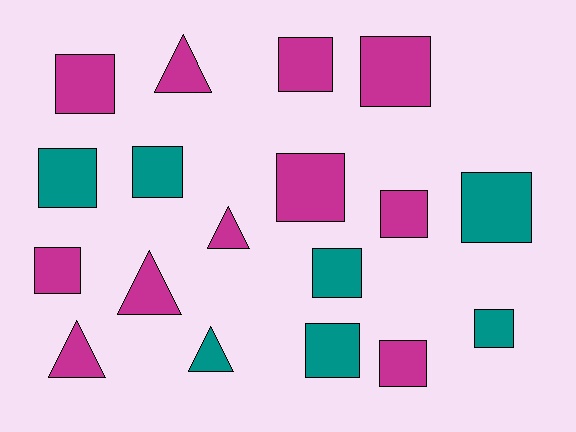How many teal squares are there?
There are 6 teal squares.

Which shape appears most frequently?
Square, with 13 objects.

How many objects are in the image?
There are 18 objects.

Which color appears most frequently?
Magenta, with 11 objects.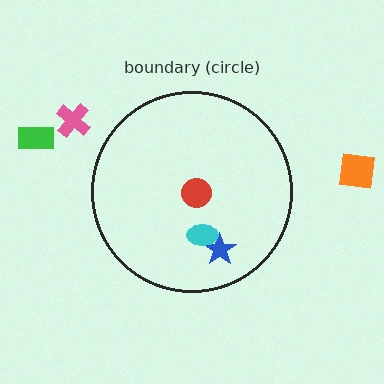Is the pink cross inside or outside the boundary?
Outside.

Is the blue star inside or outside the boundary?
Inside.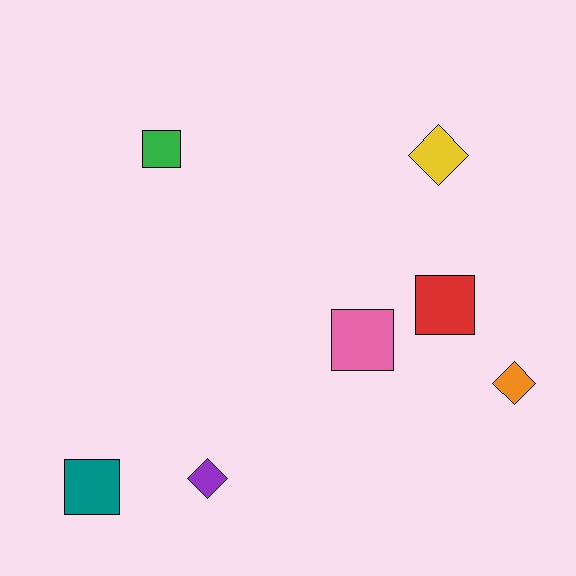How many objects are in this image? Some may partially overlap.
There are 7 objects.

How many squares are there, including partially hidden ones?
There are 4 squares.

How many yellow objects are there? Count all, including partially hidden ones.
There is 1 yellow object.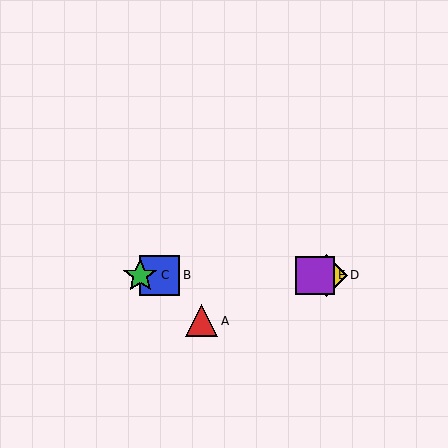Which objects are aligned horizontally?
Objects B, C, D, E are aligned horizontally.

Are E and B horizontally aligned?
Yes, both are at y≈275.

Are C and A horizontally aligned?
No, C is at y≈275 and A is at y≈321.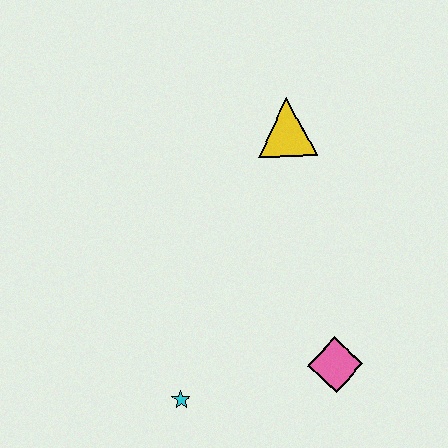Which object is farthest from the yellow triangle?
The cyan star is farthest from the yellow triangle.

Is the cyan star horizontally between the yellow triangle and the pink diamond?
No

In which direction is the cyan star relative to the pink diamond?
The cyan star is to the left of the pink diamond.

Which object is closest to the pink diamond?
The cyan star is closest to the pink diamond.